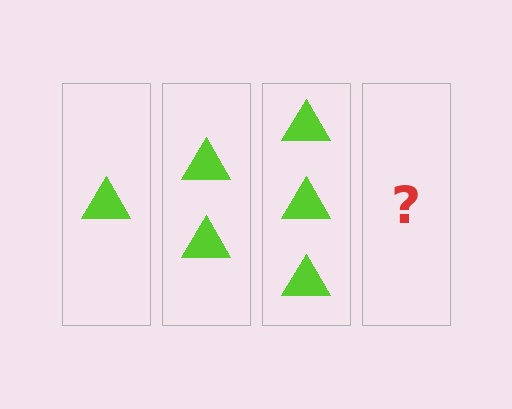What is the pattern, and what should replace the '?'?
The pattern is that each step adds one more triangle. The '?' should be 4 triangles.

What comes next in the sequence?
The next element should be 4 triangles.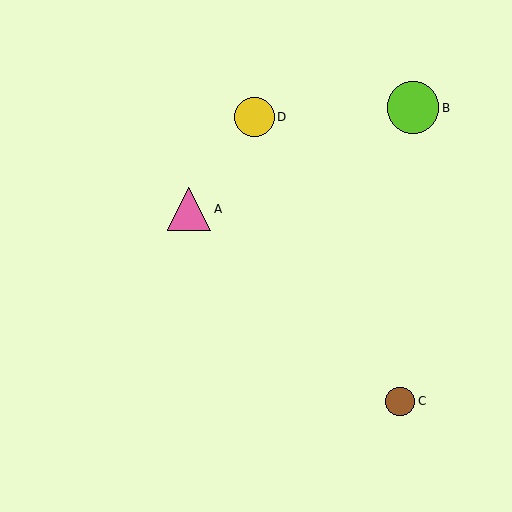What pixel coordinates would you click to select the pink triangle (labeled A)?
Click at (189, 209) to select the pink triangle A.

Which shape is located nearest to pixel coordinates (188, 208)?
The pink triangle (labeled A) at (189, 209) is nearest to that location.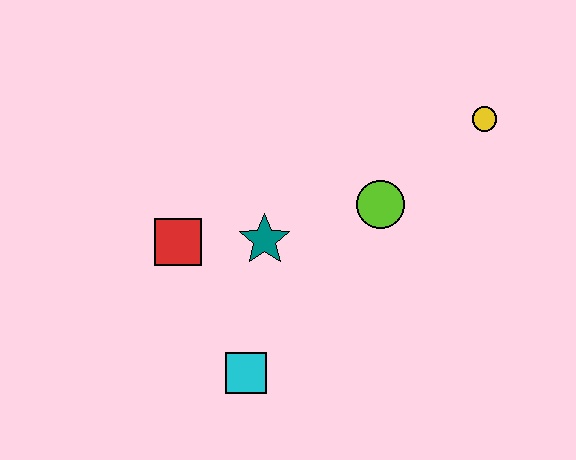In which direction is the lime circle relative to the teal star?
The lime circle is to the right of the teal star.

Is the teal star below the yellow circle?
Yes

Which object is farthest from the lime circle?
The cyan square is farthest from the lime circle.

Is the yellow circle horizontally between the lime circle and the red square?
No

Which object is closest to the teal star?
The red square is closest to the teal star.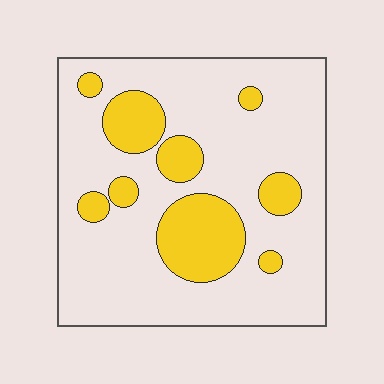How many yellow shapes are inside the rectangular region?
9.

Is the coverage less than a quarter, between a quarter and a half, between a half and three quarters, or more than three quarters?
Less than a quarter.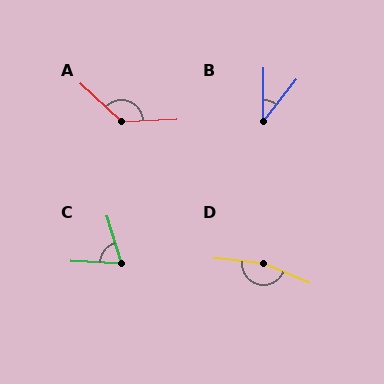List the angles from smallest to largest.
B (38°), C (70°), A (135°), D (164°).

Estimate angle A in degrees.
Approximately 135 degrees.